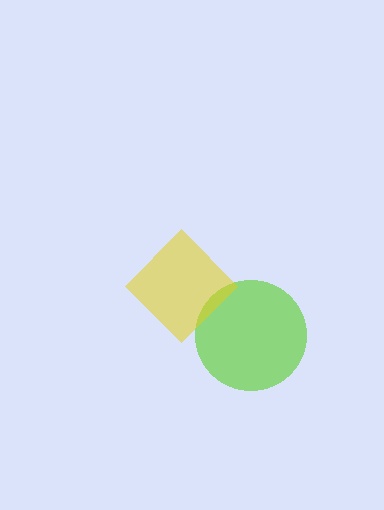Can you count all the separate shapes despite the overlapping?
Yes, there are 2 separate shapes.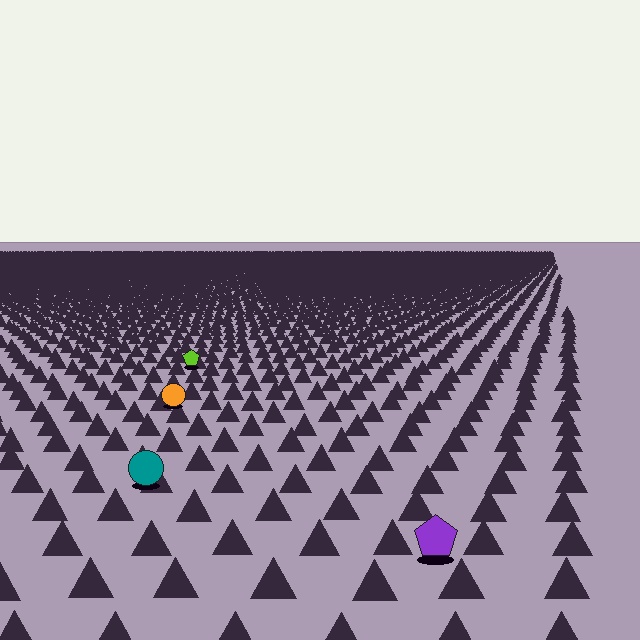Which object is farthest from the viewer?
The lime pentagon is farthest from the viewer. It appears smaller and the ground texture around it is denser.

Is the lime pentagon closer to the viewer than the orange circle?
No. The orange circle is closer — you can tell from the texture gradient: the ground texture is coarser near it.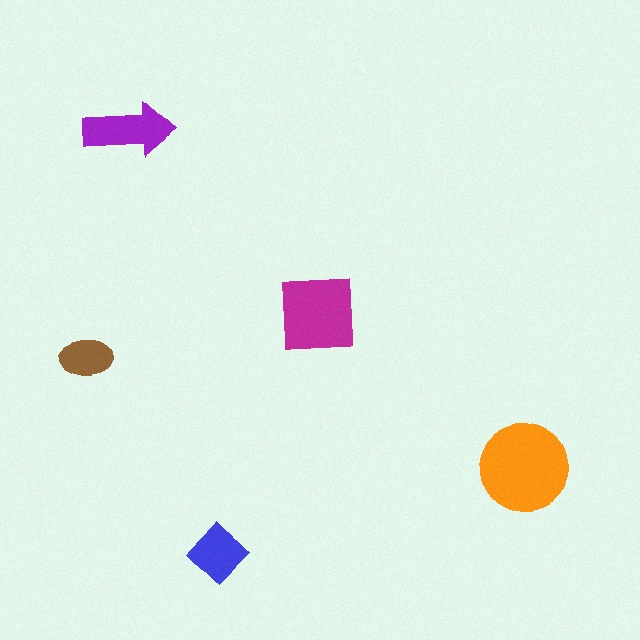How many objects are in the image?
There are 5 objects in the image.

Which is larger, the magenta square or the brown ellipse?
The magenta square.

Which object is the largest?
The orange circle.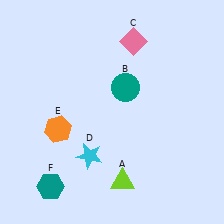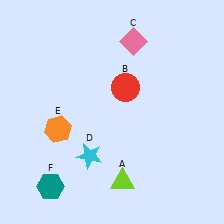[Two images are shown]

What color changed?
The circle (B) changed from teal in Image 1 to red in Image 2.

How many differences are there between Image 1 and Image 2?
There is 1 difference between the two images.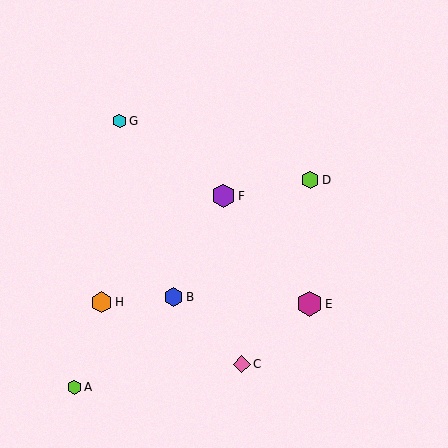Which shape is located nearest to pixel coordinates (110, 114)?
The cyan hexagon (labeled G) at (119, 121) is nearest to that location.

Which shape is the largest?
The magenta hexagon (labeled E) is the largest.